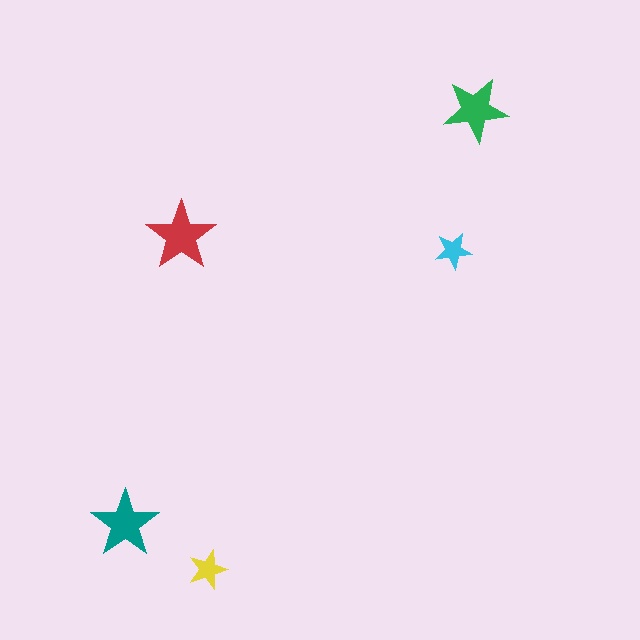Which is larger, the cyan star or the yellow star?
The yellow one.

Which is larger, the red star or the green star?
The red one.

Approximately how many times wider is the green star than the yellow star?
About 1.5 times wider.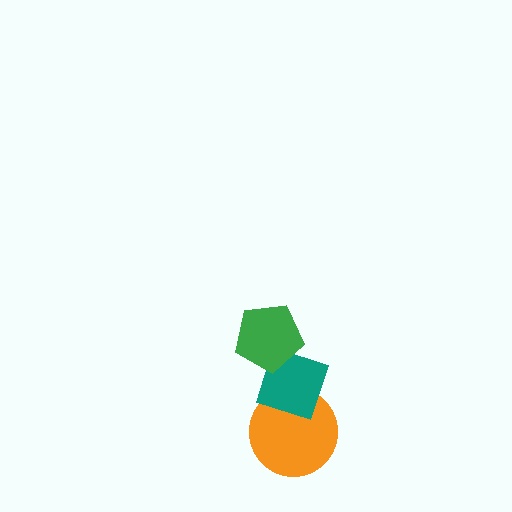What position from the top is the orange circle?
The orange circle is 3rd from the top.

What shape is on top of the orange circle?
The teal diamond is on top of the orange circle.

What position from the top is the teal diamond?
The teal diamond is 2nd from the top.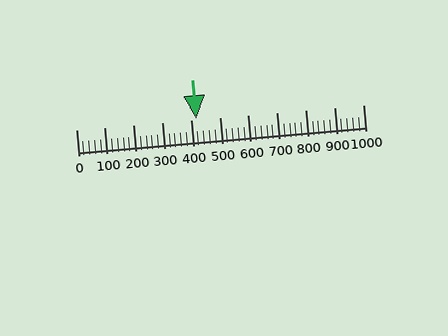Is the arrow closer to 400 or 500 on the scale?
The arrow is closer to 400.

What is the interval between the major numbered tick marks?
The major tick marks are spaced 100 units apart.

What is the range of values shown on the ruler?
The ruler shows values from 0 to 1000.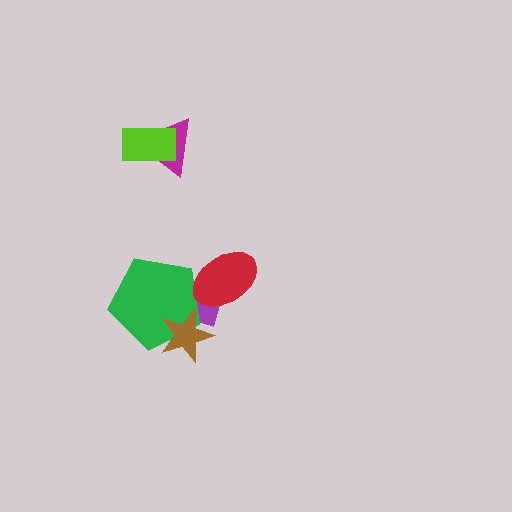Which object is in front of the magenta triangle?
The lime rectangle is in front of the magenta triangle.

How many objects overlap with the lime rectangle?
1 object overlaps with the lime rectangle.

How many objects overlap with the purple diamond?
3 objects overlap with the purple diamond.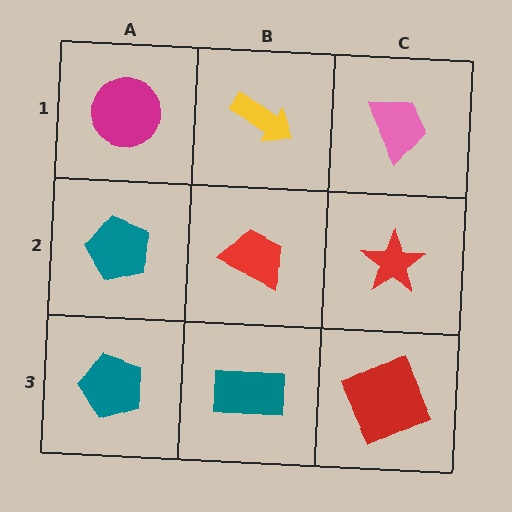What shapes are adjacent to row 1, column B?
A red trapezoid (row 2, column B), a magenta circle (row 1, column A), a pink trapezoid (row 1, column C).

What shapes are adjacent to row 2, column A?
A magenta circle (row 1, column A), a teal pentagon (row 3, column A), a red trapezoid (row 2, column B).